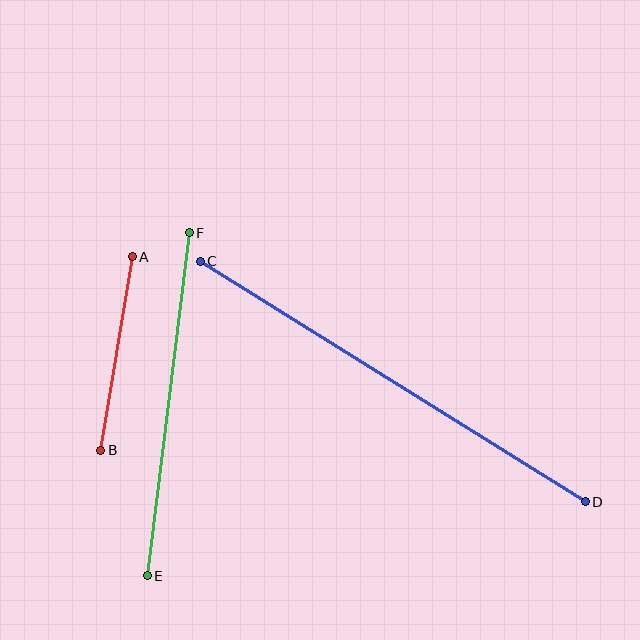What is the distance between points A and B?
The distance is approximately 196 pixels.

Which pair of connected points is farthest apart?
Points C and D are farthest apart.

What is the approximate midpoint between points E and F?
The midpoint is at approximately (168, 404) pixels.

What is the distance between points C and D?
The distance is approximately 454 pixels.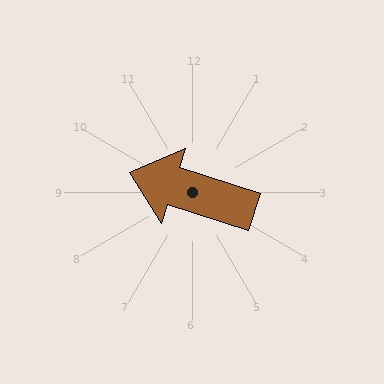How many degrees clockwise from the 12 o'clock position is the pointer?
Approximately 288 degrees.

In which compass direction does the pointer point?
West.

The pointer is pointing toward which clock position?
Roughly 10 o'clock.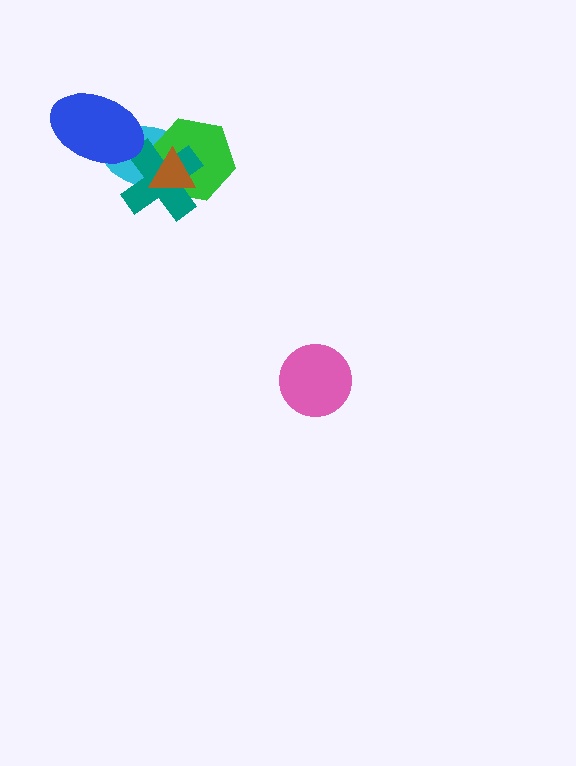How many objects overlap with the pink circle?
0 objects overlap with the pink circle.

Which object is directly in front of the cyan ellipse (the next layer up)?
The green hexagon is directly in front of the cyan ellipse.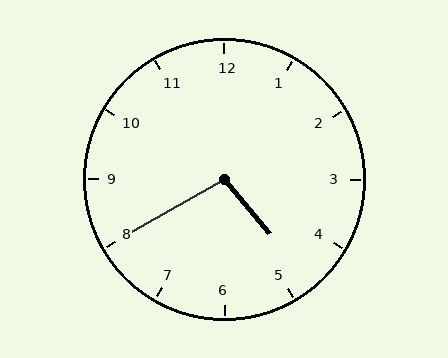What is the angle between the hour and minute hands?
Approximately 100 degrees.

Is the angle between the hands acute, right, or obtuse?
It is obtuse.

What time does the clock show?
4:40.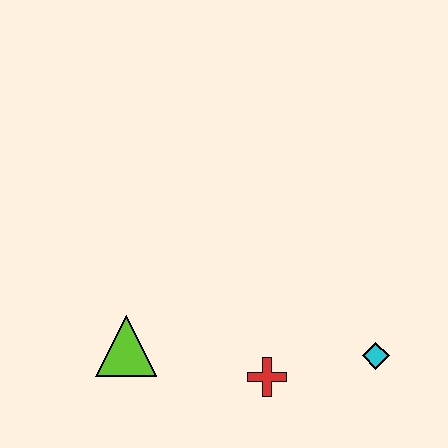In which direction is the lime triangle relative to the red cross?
The lime triangle is to the left of the red cross.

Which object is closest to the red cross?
The cyan diamond is closest to the red cross.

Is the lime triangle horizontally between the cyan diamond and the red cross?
No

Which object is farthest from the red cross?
The lime triangle is farthest from the red cross.